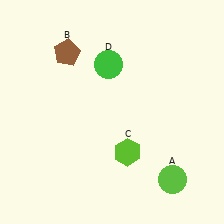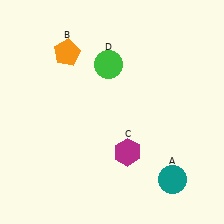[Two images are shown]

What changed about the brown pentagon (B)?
In Image 1, B is brown. In Image 2, it changed to orange.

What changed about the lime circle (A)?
In Image 1, A is lime. In Image 2, it changed to teal.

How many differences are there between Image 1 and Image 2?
There are 3 differences between the two images.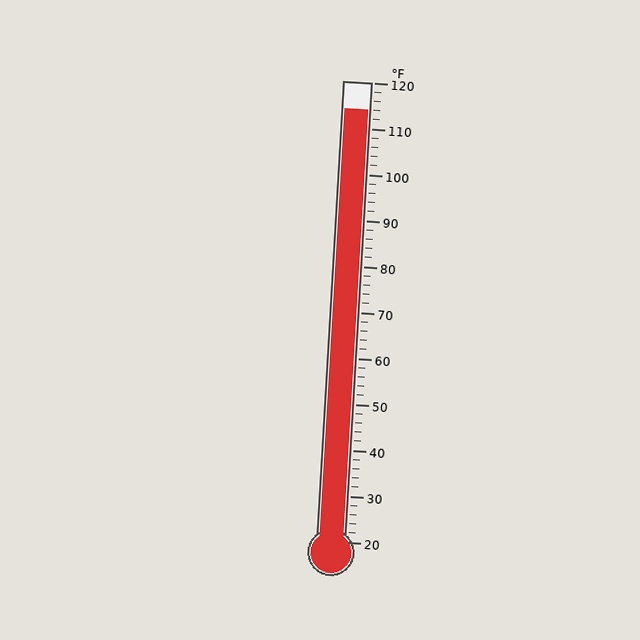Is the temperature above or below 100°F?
The temperature is above 100°F.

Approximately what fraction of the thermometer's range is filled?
The thermometer is filled to approximately 95% of its range.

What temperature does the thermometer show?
The thermometer shows approximately 114°F.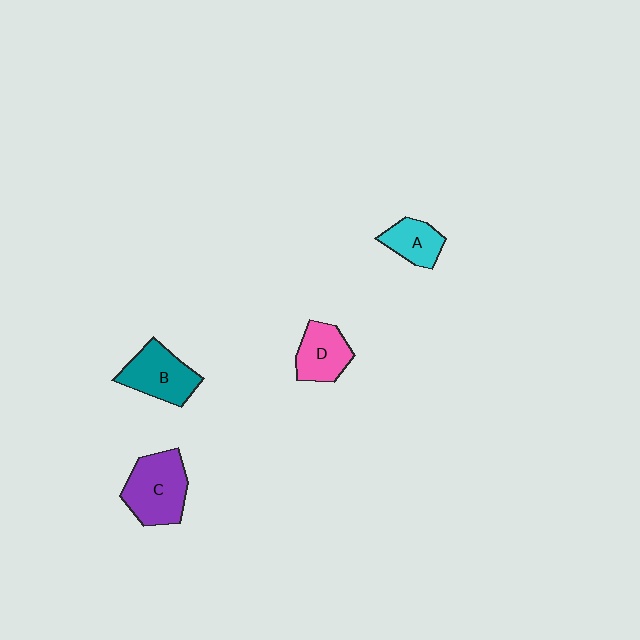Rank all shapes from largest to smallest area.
From largest to smallest: C (purple), B (teal), D (pink), A (cyan).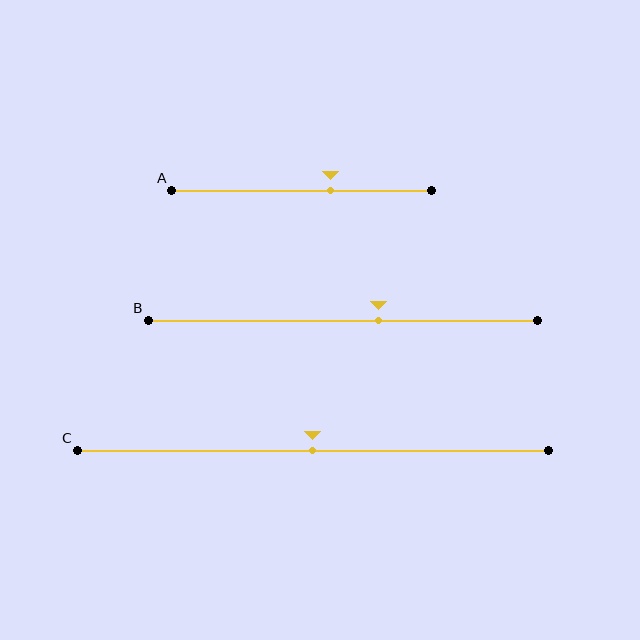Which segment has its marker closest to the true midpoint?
Segment C has its marker closest to the true midpoint.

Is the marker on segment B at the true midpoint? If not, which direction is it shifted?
No, the marker on segment B is shifted to the right by about 9% of the segment length.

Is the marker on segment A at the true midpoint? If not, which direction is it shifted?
No, the marker on segment A is shifted to the right by about 11% of the segment length.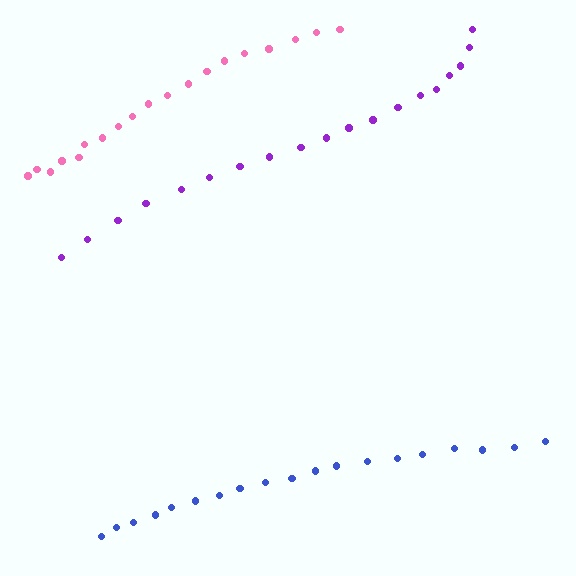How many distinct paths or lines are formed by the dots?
There are 3 distinct paths.